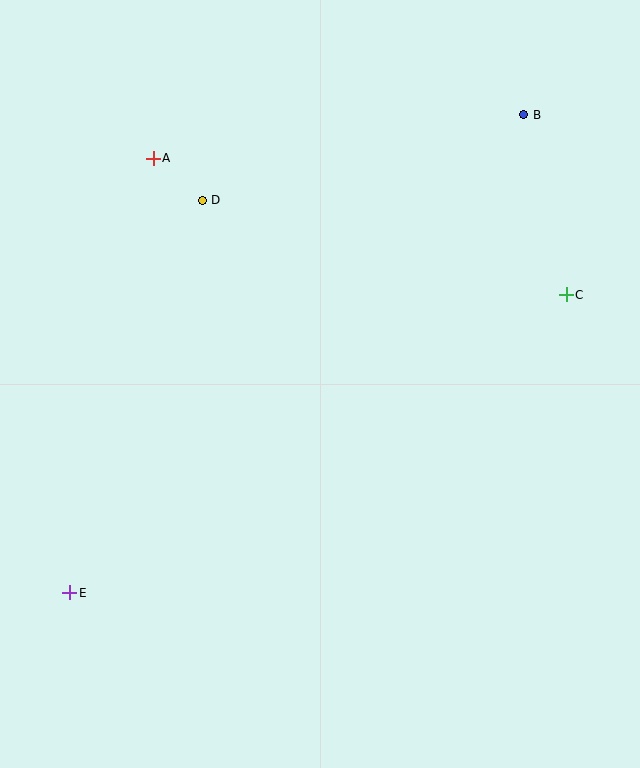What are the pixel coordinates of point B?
Point B is at (524, 115).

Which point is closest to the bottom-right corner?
Point C is closest to the bottom-right corner.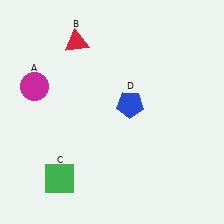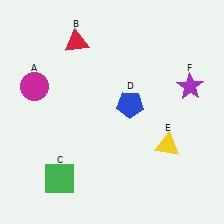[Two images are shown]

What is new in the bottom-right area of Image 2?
A yellow triangle (E) was added in the bottom-right area of Image 2.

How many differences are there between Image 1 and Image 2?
There are 2 differences between the two images.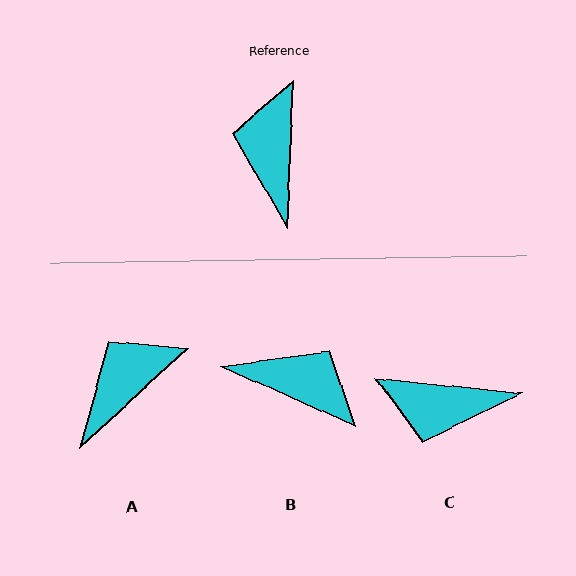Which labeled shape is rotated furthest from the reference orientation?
B, about 112 degrees away.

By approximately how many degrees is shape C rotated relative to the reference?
Approximately 86 degrees counter-clockwise.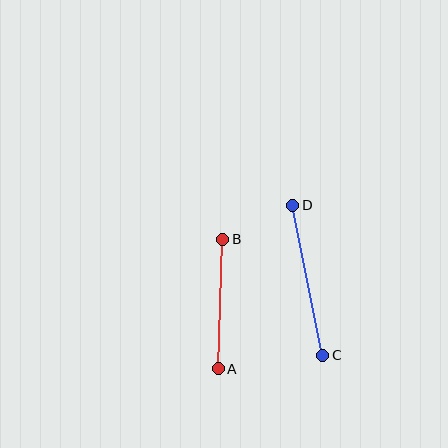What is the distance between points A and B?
The distance is approximately 129 pixels.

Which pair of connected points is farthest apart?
Points C and D are farthest apart.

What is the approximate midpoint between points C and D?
The midpoint is at approximately (308, 280) pixels.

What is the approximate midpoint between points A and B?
The midpoint is at approximately (221, 304) pixels.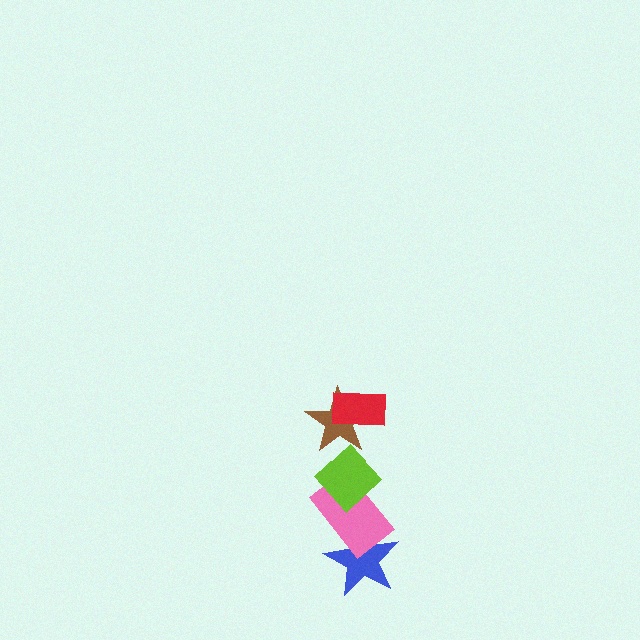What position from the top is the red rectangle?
The red rectangle is 1st from the top.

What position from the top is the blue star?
The blue star is 5th from the top.